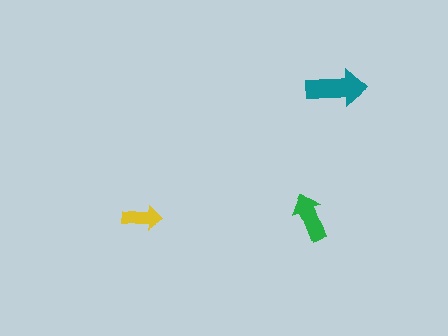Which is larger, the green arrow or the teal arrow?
The teal one.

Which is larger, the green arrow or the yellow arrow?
The green one.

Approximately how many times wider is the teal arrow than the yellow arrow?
About 1.5 times wider.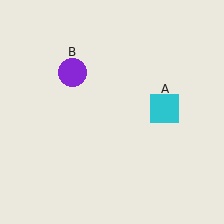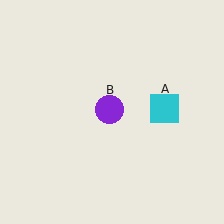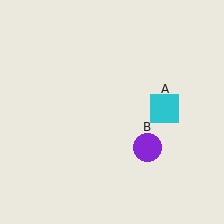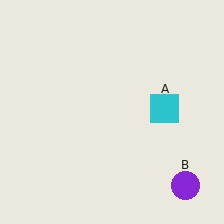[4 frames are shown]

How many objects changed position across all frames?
1 object changed position: purple circle (object B).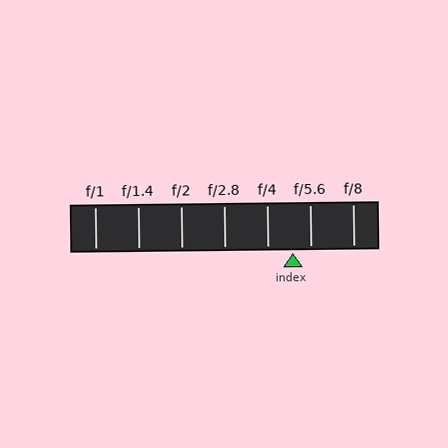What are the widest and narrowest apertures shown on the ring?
The widest aperture shown is f/1 and the narrowest is f/8.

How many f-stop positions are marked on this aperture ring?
There are 7 f-stop positions marked.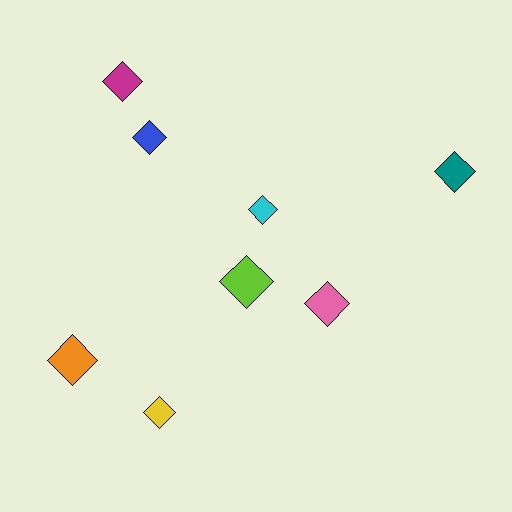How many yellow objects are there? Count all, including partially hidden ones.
There is 1 yellow object.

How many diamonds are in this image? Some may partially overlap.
There are 8 diamonds.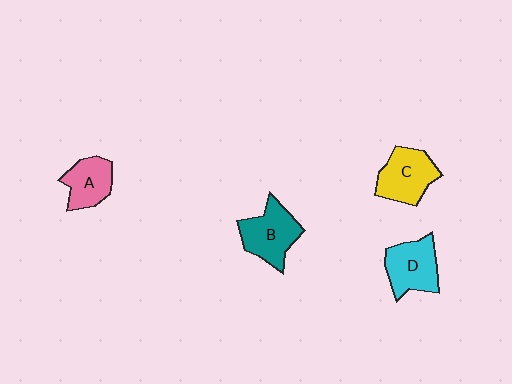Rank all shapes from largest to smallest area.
From largest to smallest: B (teal), C (yellow), D (cyan), A (pink).